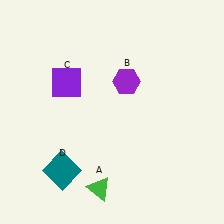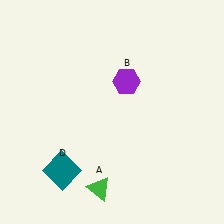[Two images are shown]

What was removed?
The purple square (C) was removed in Image 2.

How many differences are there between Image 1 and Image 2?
There is 1 difference between the two images.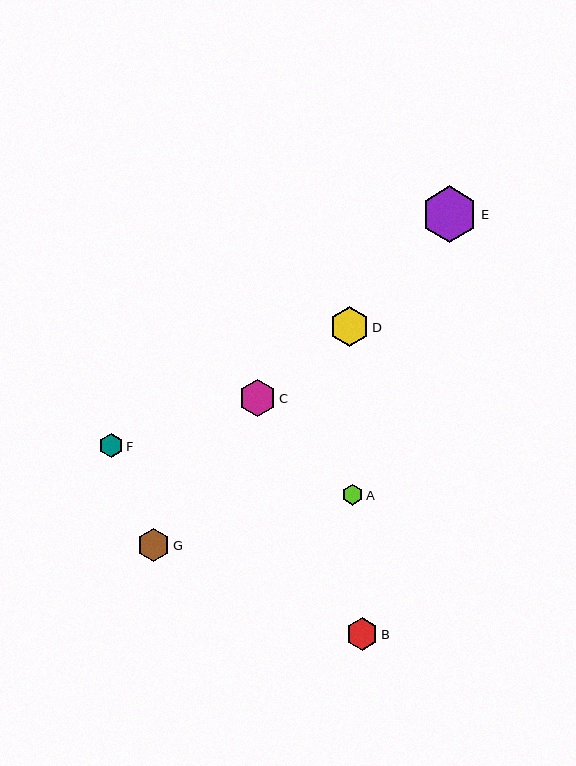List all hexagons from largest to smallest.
From largest to smallest: E, D, C, G, B, F, A.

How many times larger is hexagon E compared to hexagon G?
Hexagon E is approximately 1.7 times the size of hexagon G.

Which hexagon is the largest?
Hexagon E is the largest with a size of approximately 56 pixels.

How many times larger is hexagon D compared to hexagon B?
Hexagon D is approximately 1.2 times the size of hexagon B.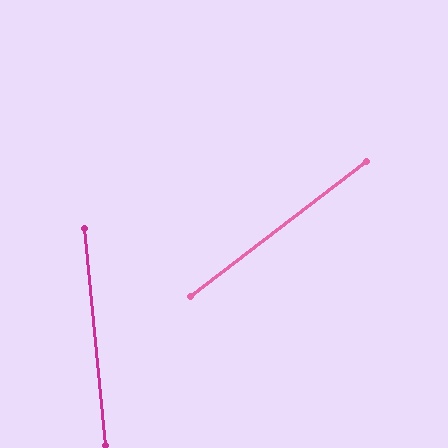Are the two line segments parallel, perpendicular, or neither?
Neither parallel nor perpendicular — they differ by about 58°.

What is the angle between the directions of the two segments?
Approximately 58 degrees.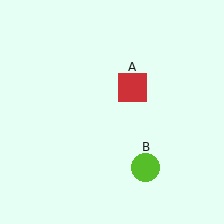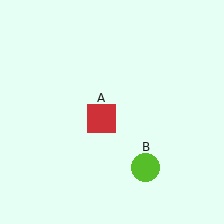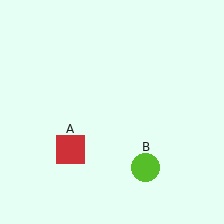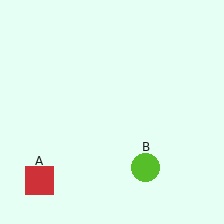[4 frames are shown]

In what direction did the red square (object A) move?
The red square (object A) moved down and to the left.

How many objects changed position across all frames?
1 object changed position: red square (object A).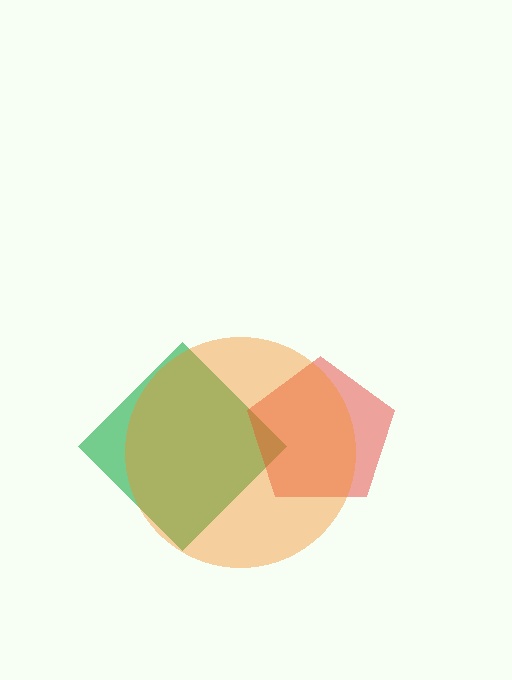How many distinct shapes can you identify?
There are 3 distinct shapes: a green diamond, a red pentagon, an orange circle.